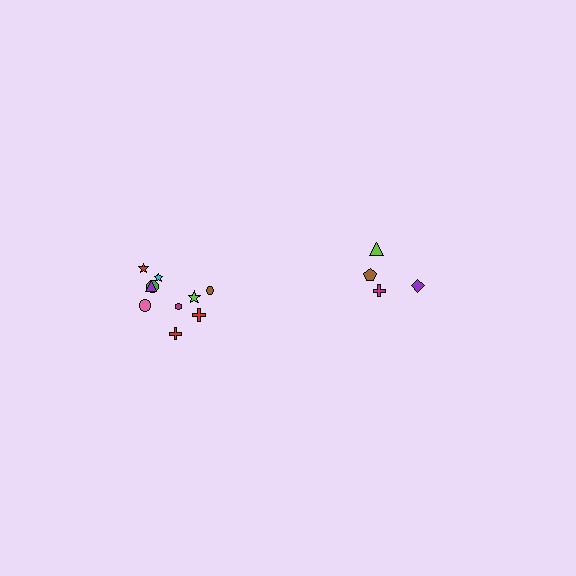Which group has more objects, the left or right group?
The left group.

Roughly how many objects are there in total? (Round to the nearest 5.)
Roughly 15 objects in total.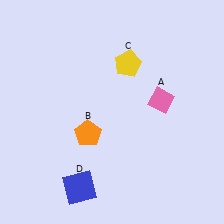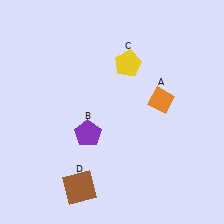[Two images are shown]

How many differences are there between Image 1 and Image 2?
There are 3 differences between the two images.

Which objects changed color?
A changed from pink to orange. B changed from orange to purple. D changed from blue to brown.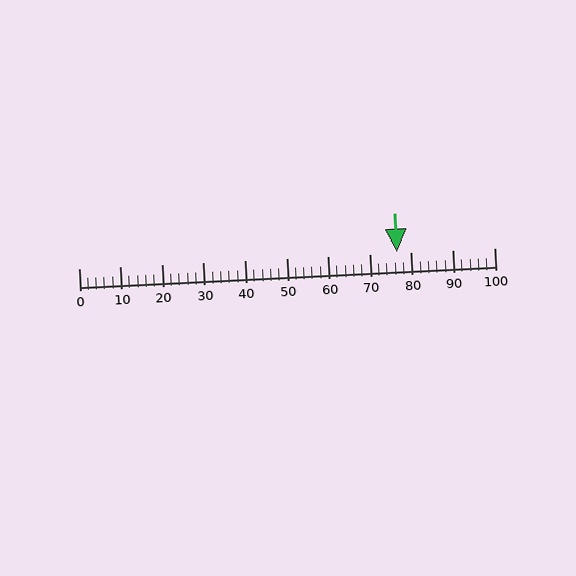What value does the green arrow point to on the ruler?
The green arrow points to approximately 77.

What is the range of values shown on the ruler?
The ruler shows values from 0 to 100.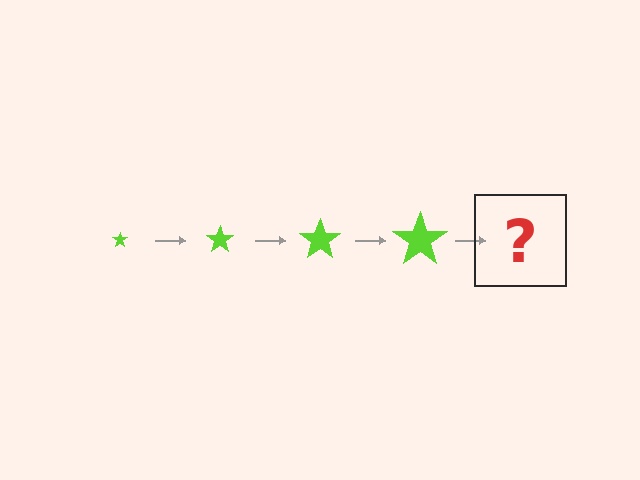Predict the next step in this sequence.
The next step is a lime star, larger than the previous one.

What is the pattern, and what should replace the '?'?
The pattern is that the star gets progressively larger each step. The '?' should be a lime star, larger than the previous one.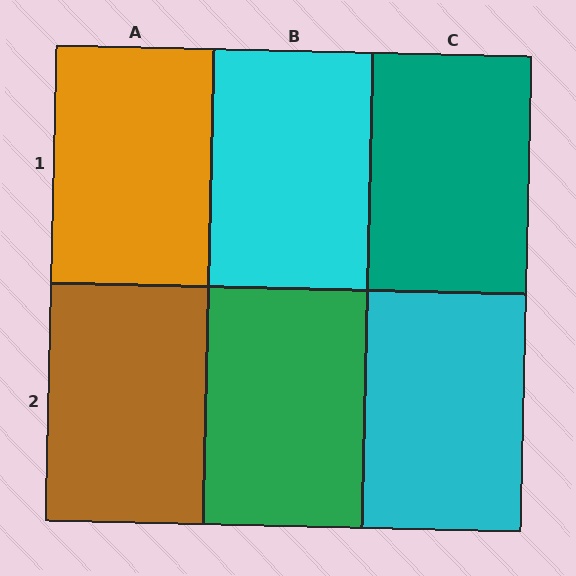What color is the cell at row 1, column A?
Orange.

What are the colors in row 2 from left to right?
Brown, green, cyan.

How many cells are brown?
1 cell is brown.